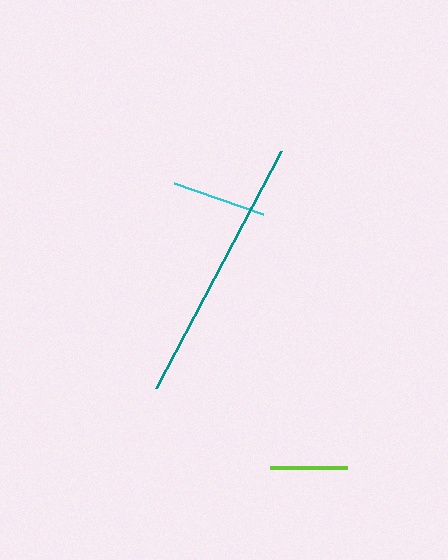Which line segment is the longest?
The teal line is the longest at approximately 268 pixels.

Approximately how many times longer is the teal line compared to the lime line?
The teal line is approximately 3.5 times the length of the lime line.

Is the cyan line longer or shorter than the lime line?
The cyan line is longer than the lime line.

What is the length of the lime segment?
The lime segment is approximately 77 pixels long.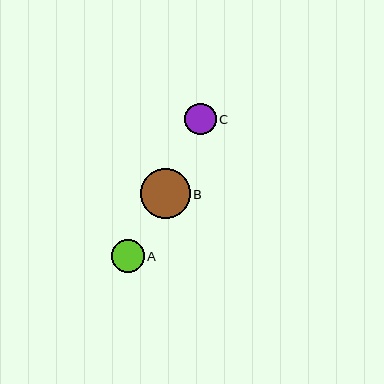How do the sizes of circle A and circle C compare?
Circle A and circle C are approximately the same size.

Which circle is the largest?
Circle B is the largest with a size of approximately 50 pixels.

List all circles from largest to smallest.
From largest to smallest: B, A, C.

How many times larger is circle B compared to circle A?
Circle B is approximately 1.5 times the size of circle A.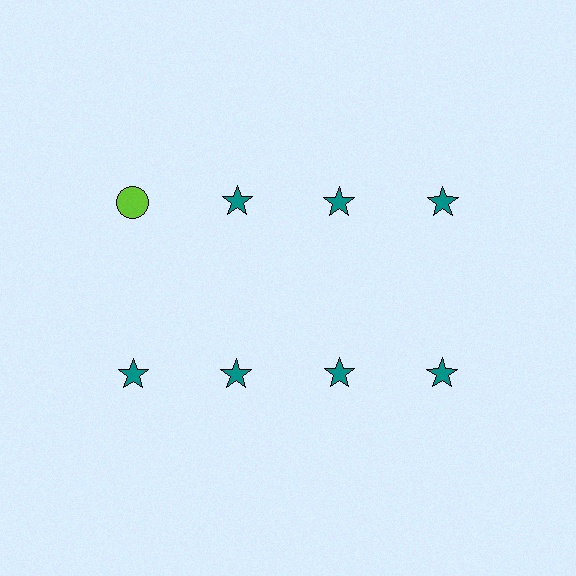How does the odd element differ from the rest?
It differs in both color (lime instead of teal) and shape (circle instead of star).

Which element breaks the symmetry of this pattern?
The lime circle in the top row, leftmost column breaks the symmetry. All other shapes are teal stars.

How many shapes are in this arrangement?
There are 8 shapes arranged in a grid pattern.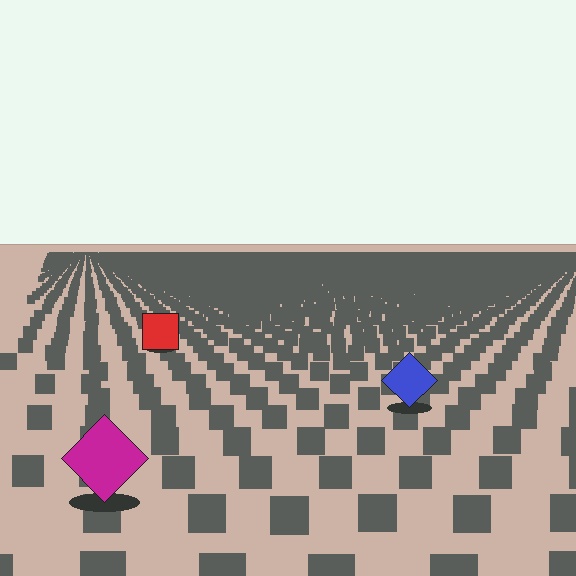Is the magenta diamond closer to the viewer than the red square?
Yes. The magenta diamond is closer — you can tell from the texture gradient: the ground texture is coarser near it.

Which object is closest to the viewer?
The magenta diamond is closest. The texture marks near it are larger and more spread out.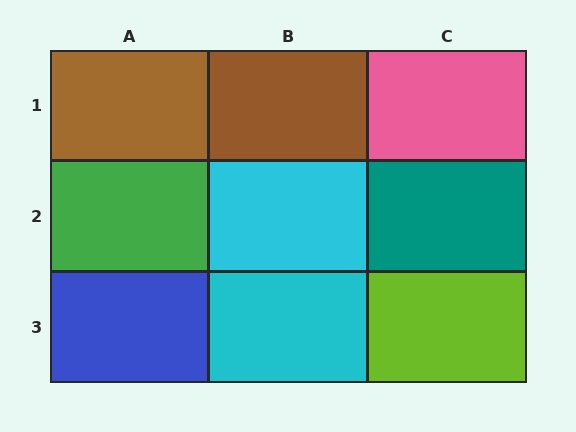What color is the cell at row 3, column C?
Lime.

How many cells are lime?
1 cell is lime.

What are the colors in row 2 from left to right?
Green, cyan, teal.